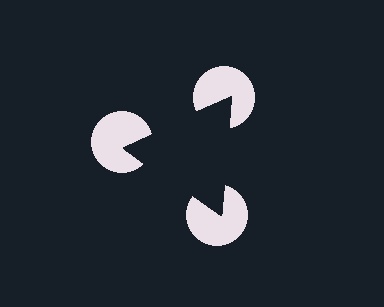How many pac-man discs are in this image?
There are 3 — one at each vertex of the illusory triangle.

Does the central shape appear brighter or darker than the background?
It typically appears slightly darker than the background, even though no actual brightness change is drawn.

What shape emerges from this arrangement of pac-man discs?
An illusory triangle — its edges are inferred from the aligned wedge cuts in the pac-man discs, not physically drawn.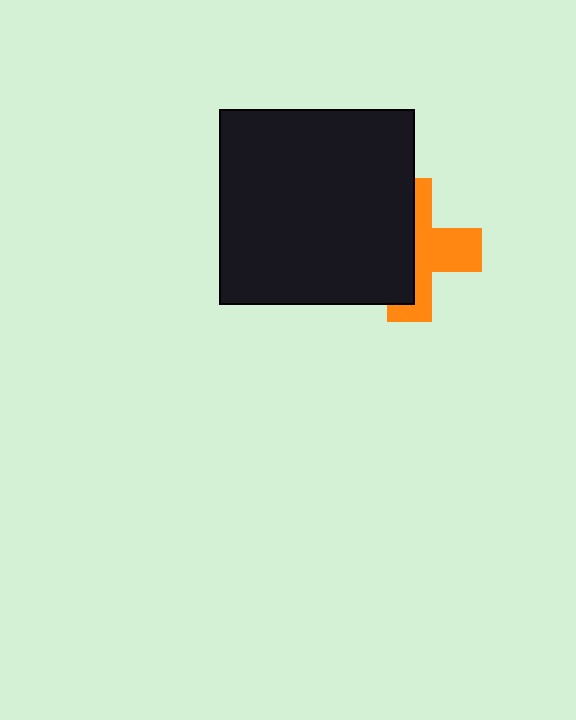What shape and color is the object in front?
The object in front is a black square.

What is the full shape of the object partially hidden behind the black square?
The partially hidden object is an orange cross.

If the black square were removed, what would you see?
You would see the complete orange cross.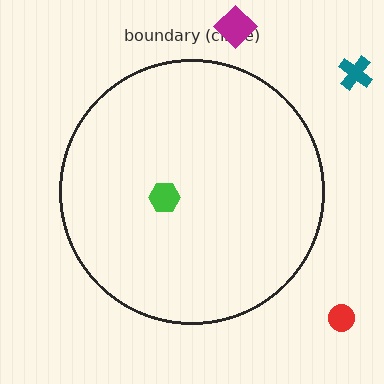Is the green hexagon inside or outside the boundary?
Inside.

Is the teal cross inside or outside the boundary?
Outside.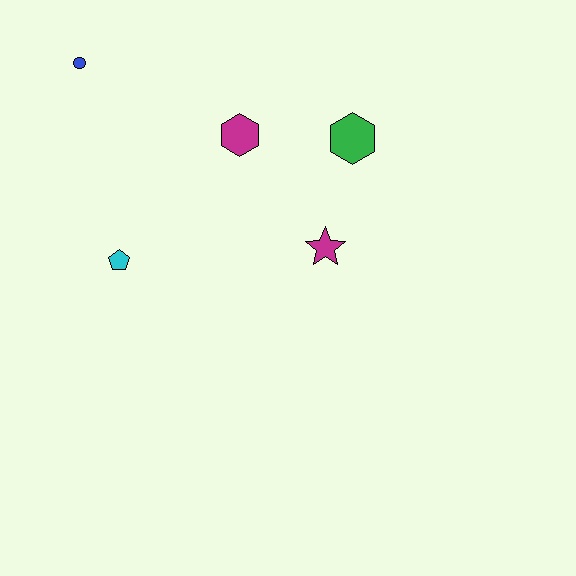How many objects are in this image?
There are 5 objects.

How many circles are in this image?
There is 1 circle.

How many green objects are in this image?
There is 1 green object.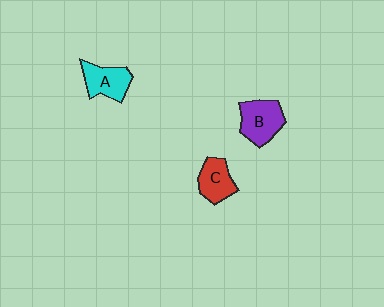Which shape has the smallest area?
Shape C (red).